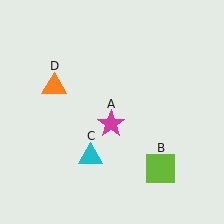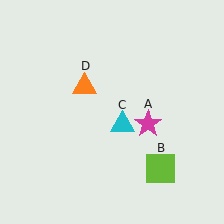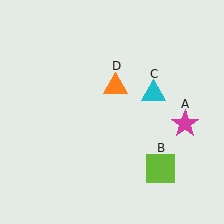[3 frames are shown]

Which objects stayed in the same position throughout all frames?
Lime square (object B) remained stationary.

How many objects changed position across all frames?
3 objects changed position: magenta star (object A), cyan triangle (object C), orange triangle (object D).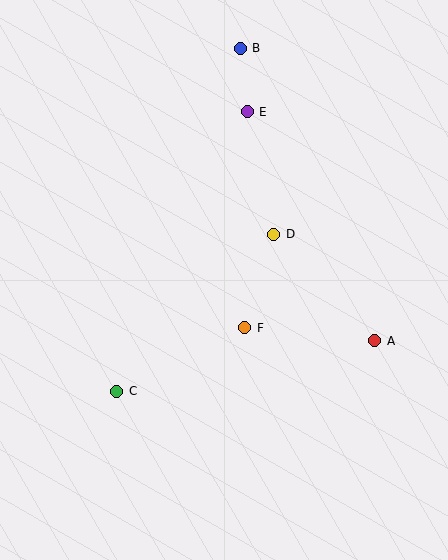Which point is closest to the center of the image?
Point F at (245, 328) is closest to the center.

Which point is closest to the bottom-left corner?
Point C is closest to the bottom-left corner.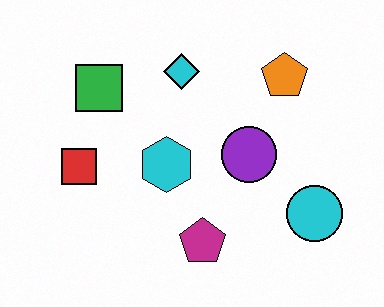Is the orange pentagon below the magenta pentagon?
No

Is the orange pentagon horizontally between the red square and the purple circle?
No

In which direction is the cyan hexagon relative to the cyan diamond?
The cyan hexagon is below the cyan diamond.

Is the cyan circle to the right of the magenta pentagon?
Yes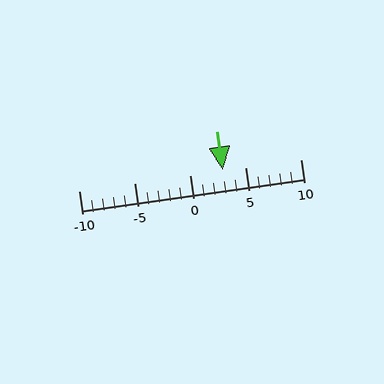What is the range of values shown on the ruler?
The ruler shows values from -10 to 10.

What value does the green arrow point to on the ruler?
The green arrow points to approximately 3.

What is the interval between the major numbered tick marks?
The major tick marks are spaced 5 units apart.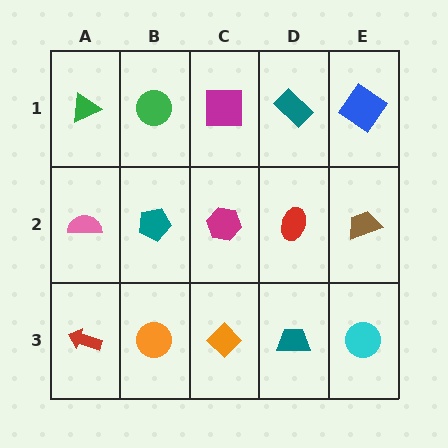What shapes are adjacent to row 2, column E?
A blue diamond (row 1, column E), a cyan circle (row 3, column E), a red ellipse (row 2, column D).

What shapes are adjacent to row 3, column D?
A red ellipse (row 2, column D), an orange diamond (row 3, column C), a cyan circle (row 3, column E).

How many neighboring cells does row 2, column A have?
3.